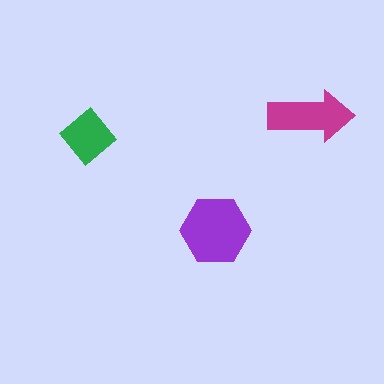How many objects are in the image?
There are 3 objects in the image.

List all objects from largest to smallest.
The purple hexagon, the magenta arrow, the green diamond.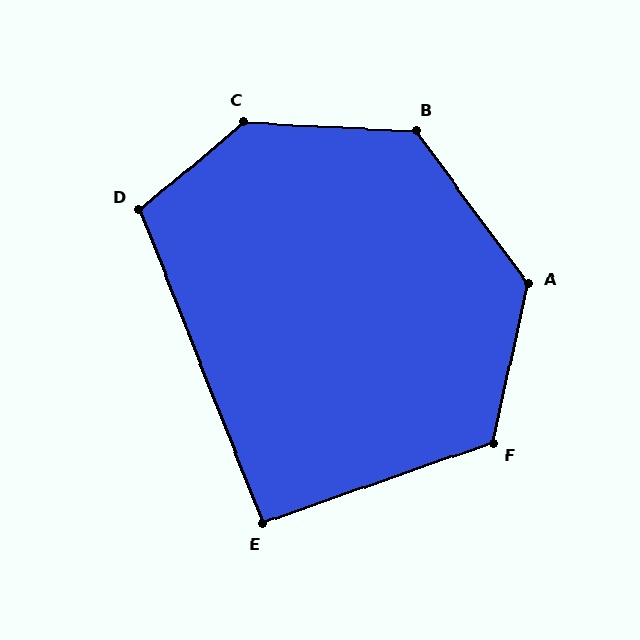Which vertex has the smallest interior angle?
E, at approximately 92 degrees.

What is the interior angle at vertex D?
Approximately 108 degrees (obtuse).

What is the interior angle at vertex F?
Approximately 122 degrees (obtuse).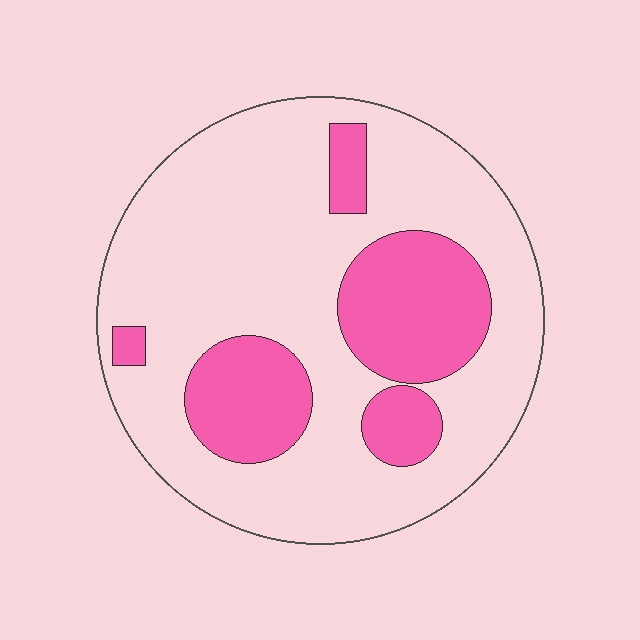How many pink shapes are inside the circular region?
5.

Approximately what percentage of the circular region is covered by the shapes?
Approximately 25%.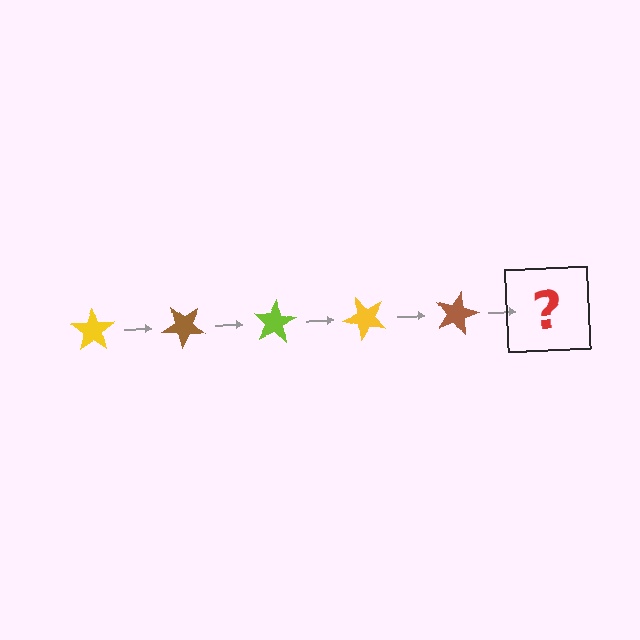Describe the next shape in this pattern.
It should be a lime star, rotated 200 degrees from the start.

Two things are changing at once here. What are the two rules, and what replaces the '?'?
The two rules are that it rotates 40 degrees each step and the color cycles through yellow, brown, and lime. The '?' should be a lime star, rotated 200 degrees from the start.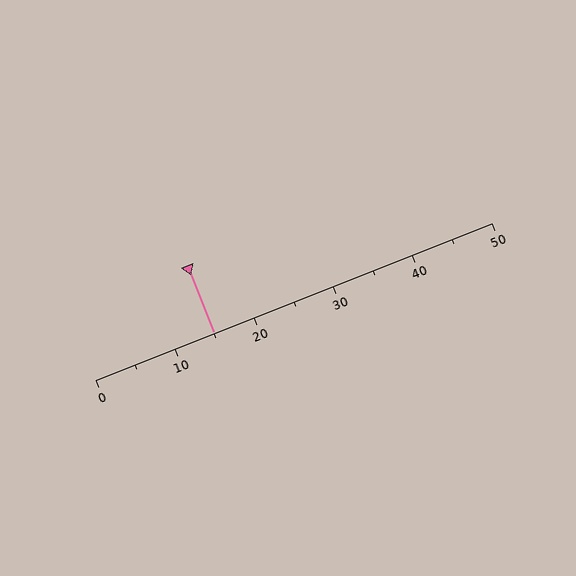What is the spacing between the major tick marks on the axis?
The major ticks are spaced 10 apart.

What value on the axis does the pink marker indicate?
The marker indicates approximately 15.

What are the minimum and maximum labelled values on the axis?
The axis runs from 0 to 50.